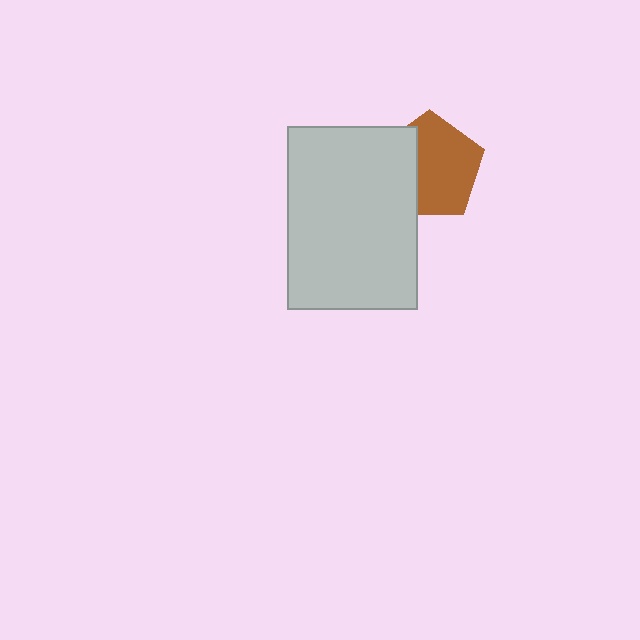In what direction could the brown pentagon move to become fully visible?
The brown pentagon could move right. That would shift it out from behind the light gray rectangle entirely.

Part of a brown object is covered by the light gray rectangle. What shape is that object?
It is a pentagon.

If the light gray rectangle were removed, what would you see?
You would see the complete brown pentagon.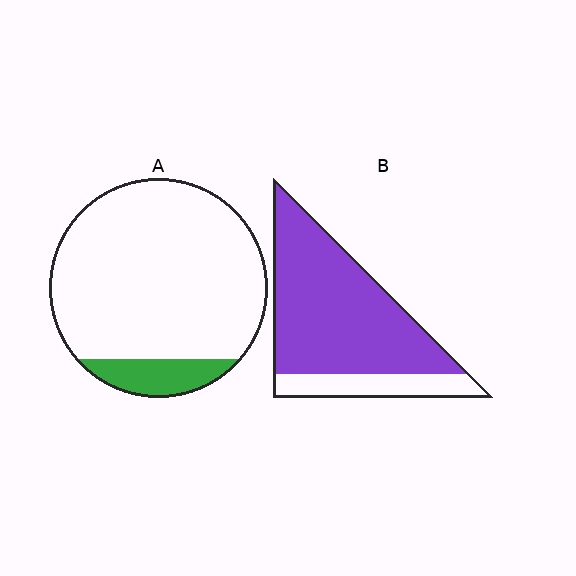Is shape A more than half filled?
No.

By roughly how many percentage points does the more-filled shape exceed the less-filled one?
By roughly 65 percentage points (B over A).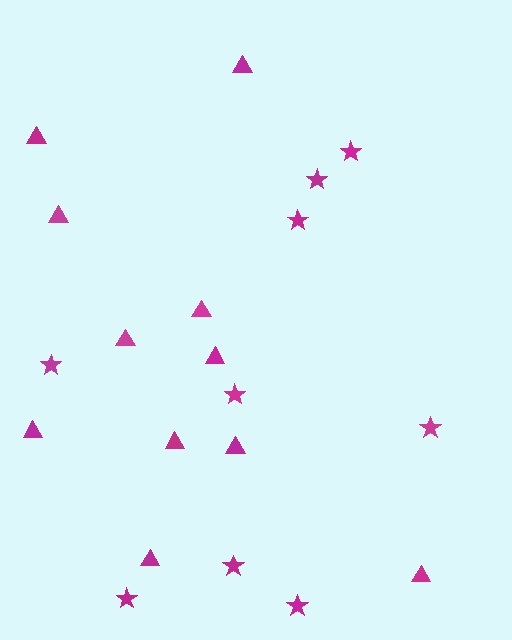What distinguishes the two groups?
There are 2 groups: one group of stars (9) and one group of triangles (11).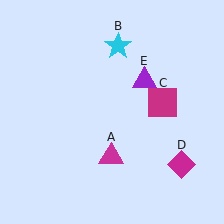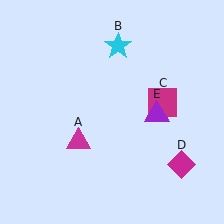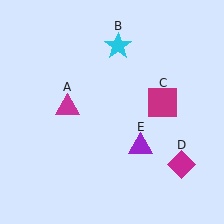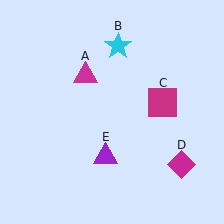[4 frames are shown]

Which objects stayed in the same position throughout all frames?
Cyan star (object B) and magenta square (object C) and magenta diamond (object D) remained stationary.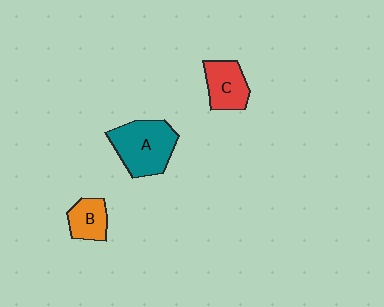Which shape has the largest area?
Shape A (teal).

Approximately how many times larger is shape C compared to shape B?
Approximately 1.2 times.